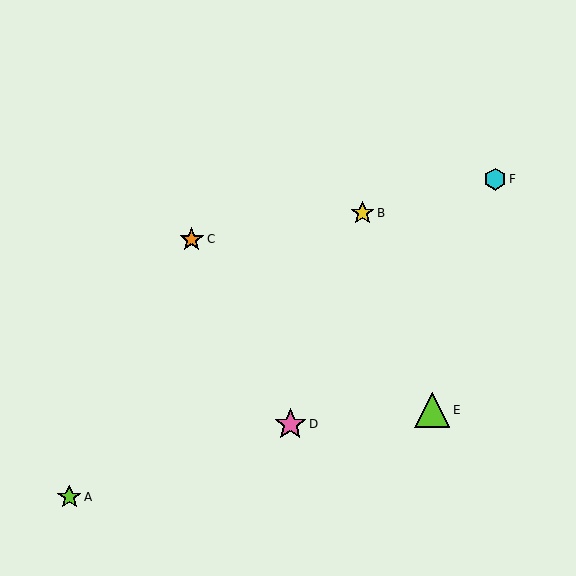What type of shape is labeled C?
Shape C is an orange star.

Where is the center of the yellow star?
The center of the yellow star is at (363, 213).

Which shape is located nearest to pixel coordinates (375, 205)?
The yellow star (labeled B) at (363, 213) is nearest to that location.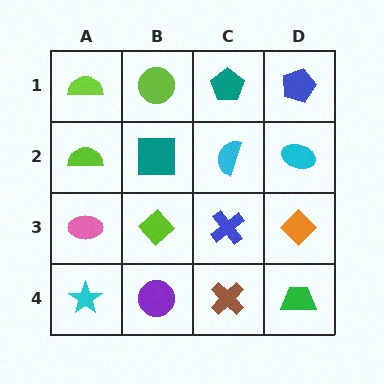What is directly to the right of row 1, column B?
A teal pentagon.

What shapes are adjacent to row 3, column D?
A cyan ellipse (row 2, column D), a green trapezoid (row 4, column D), a blue cross (row 3, column C).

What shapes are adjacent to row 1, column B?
A teal square (row 2, column B), a lime semicircle (row 1, column A), a teal pentagon (row 1, column C).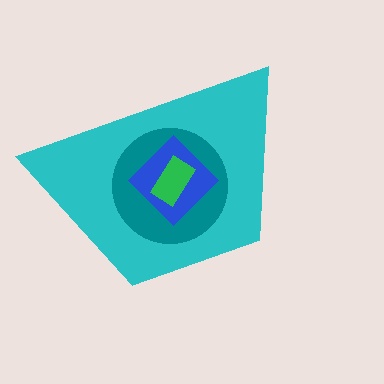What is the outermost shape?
The cyan trapezoid.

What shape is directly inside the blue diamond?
The green rectangle.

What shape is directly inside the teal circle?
The blue diamond.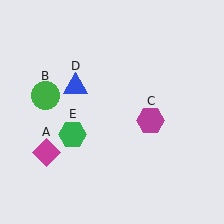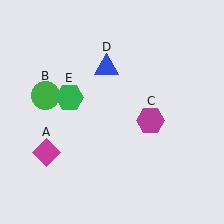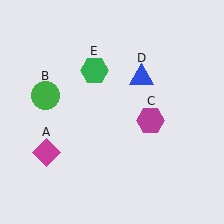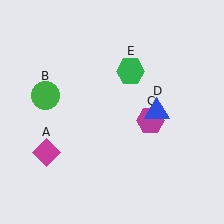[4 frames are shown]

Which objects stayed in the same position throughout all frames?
Magenta diamond (object A) and green circle (object B) and magenta hexagon (object C) remained stationary.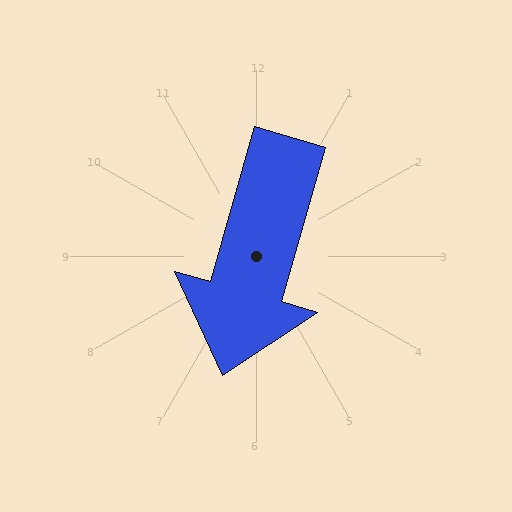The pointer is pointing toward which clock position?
Roughly 7 o'clock.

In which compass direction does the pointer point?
South.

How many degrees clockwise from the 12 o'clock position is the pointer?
Approximately 196 degrees.